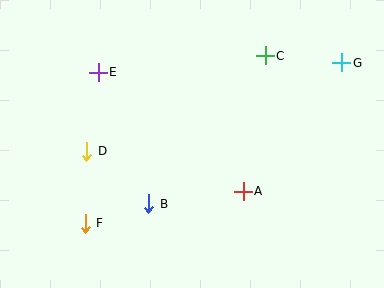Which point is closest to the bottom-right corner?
Point A is closest to the bottom-right corner.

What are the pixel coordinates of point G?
Point G is at (342, 63).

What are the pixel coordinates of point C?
Point C is at (265, 56).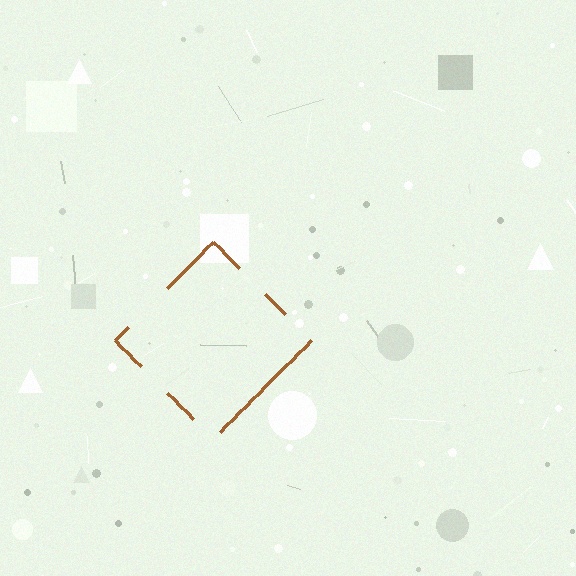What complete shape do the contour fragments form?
The contour fragments form a diamond.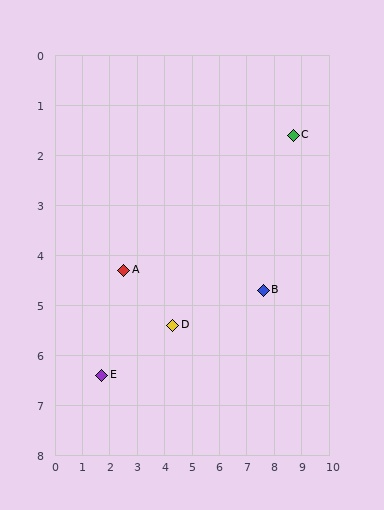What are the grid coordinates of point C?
Point C is at approximately (8.7, 1.6).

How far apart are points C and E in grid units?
Points C and E are about 8.5 grid units apart.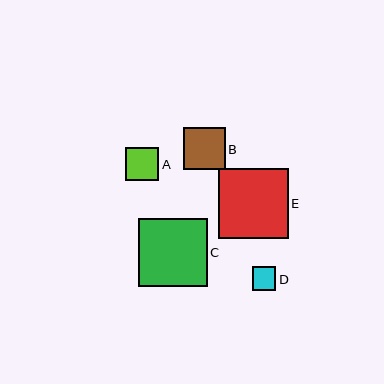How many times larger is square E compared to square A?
Square E is approximately 2.1 times the size of square A.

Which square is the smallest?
Square D is the smallest with a size of approximately 24 pixels.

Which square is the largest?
Square E is the largest with a size of approximately 70 pixels.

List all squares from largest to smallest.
From largest to smallest: E, C, B, A, D.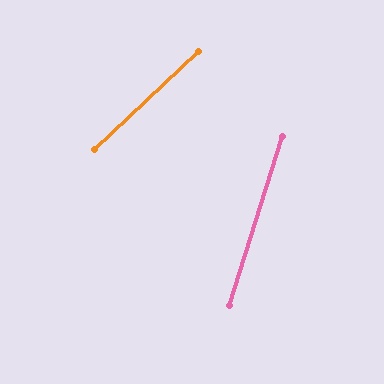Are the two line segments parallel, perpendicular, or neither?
Neither parallel nor perpendicular — they differ by about 29°.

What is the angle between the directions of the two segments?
Approximately 29 degrees.